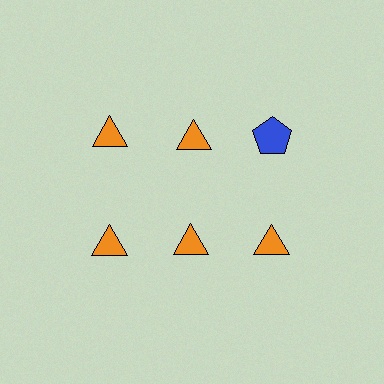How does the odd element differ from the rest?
It differs in both color (blue instead of orange) and shape (pentagon instead of triangle).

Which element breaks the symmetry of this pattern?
The blue pentagon in the top row, center column breaks the symmetry. All other shapes are orange triangles.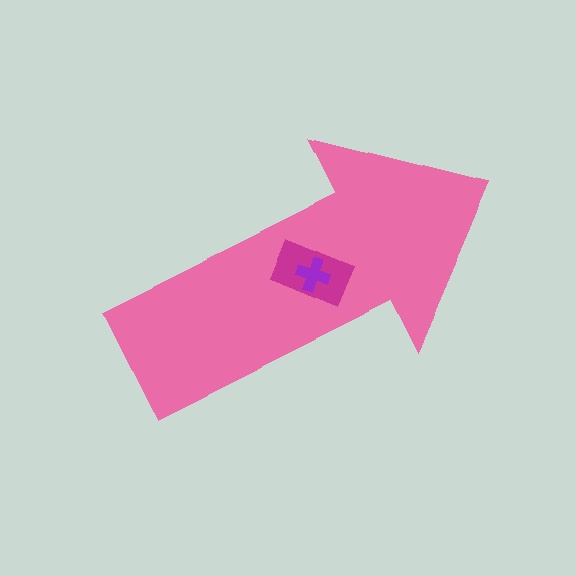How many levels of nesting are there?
3.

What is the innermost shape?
The purple cross.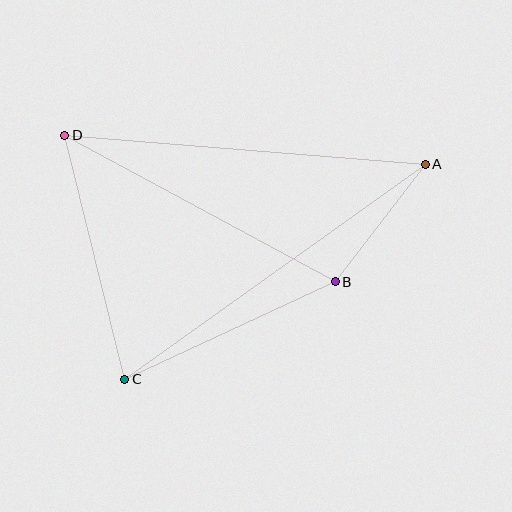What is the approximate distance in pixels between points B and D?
The distance between B and D is approximately 308 pixels.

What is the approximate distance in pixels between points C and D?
The distance between C and D is approximately 252 pixels.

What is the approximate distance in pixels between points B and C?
The distance between B and C is approximately 232 pixels.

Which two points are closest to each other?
Points A and B are closest to each other.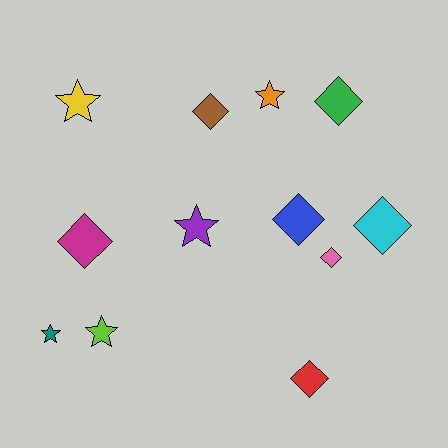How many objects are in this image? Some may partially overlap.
There are 12 objects.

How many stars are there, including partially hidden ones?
There are 5 stars.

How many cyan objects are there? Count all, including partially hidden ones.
There is 1 cyan object.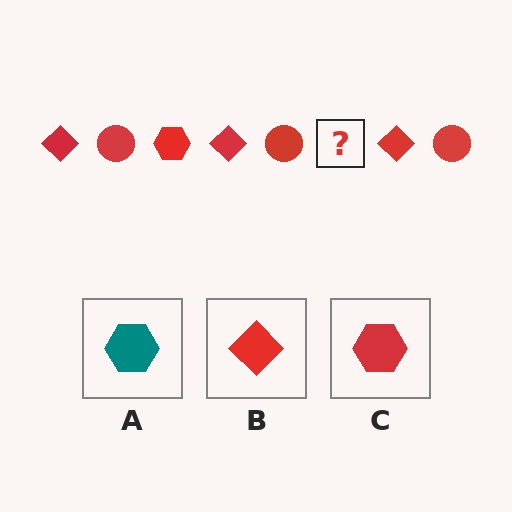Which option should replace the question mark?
Option C.